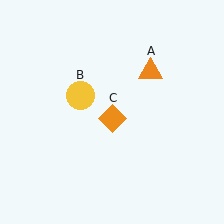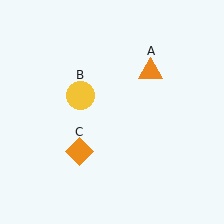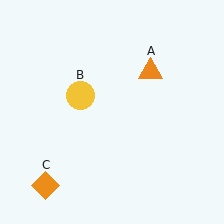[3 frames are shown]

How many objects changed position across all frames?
1 object changed position: orange diamond (object C).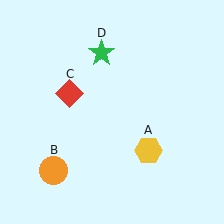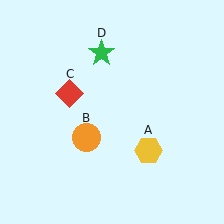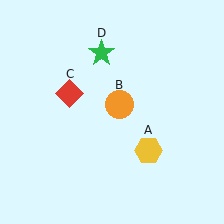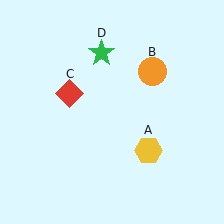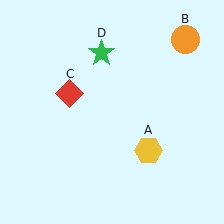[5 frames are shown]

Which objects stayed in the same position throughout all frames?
Yellow hexagon (object A) and red diamond (object C) and green star (object D) remained stationary.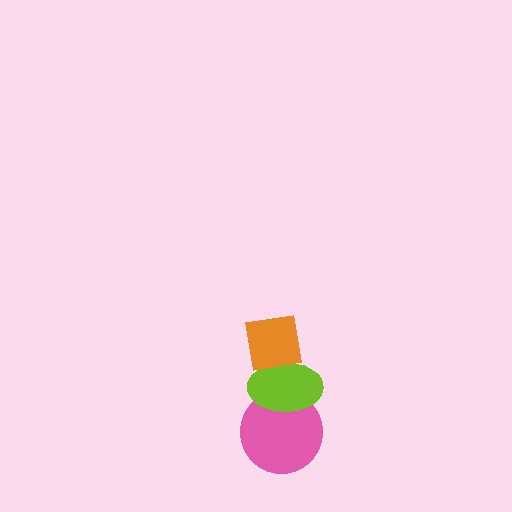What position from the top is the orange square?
The orange square is 1st from the top.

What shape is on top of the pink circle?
The lime ellipse is on top of the pink circle.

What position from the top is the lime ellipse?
The lime ellipse is 2nd from the top.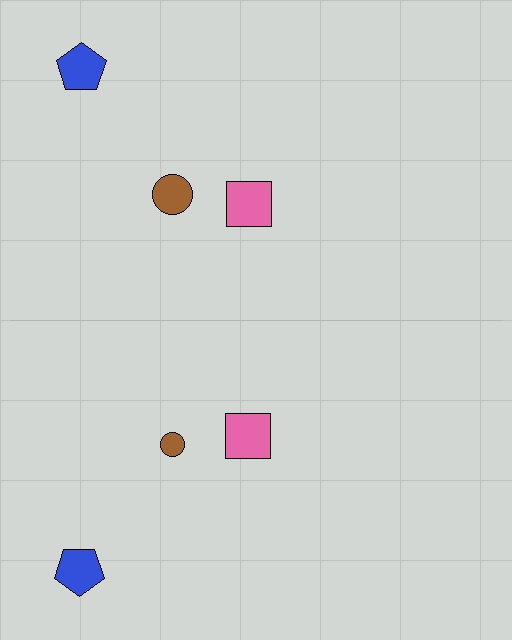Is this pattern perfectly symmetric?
No, the pattern is not perfectly symmetric. The brown circle on the bottom side has a different size than its mirror counterpart.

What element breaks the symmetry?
The brown circle on the bottom side has a different size than its mirror counterpart.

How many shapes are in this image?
There are 6 shapes in this image.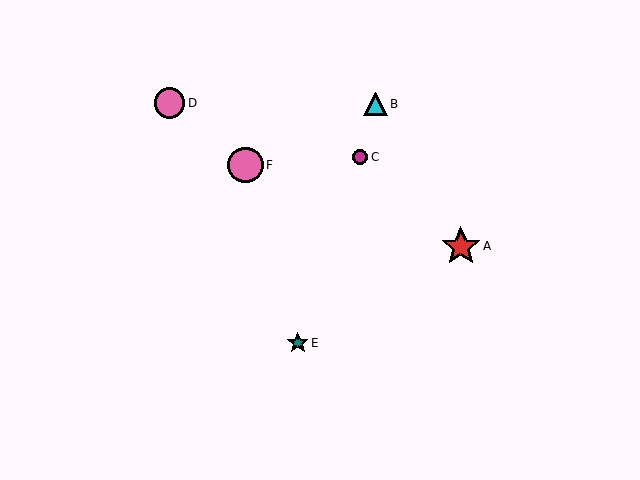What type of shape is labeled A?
Shape A is a red star.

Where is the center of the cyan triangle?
The center of the cyan triangle is at (375, 104).